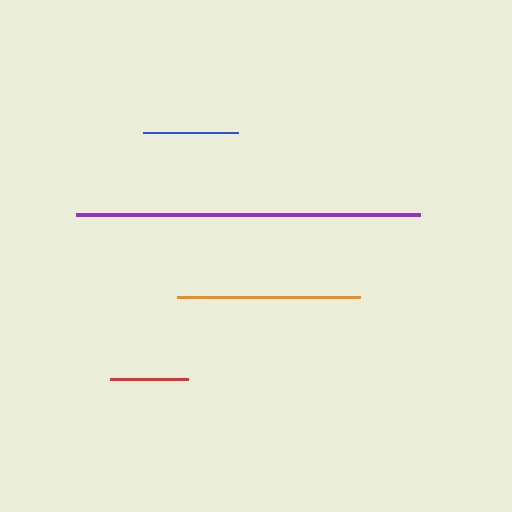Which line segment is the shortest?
The red line is the shortest at approximately 78 pixels.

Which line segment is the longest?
The purple line is the longest at approximately 344 pixels.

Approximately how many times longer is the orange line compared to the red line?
The orange line is approximately 2.4 times the length of the red line.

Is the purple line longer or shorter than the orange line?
The purple line is longer than the orange line.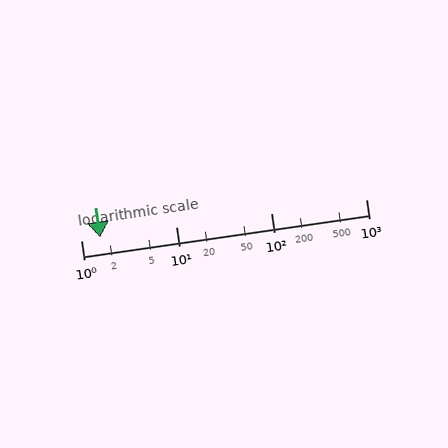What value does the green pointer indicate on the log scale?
The pointer indicates approximately 1.6.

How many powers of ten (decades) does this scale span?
The scale spans 3 decades, from 1 to 1000.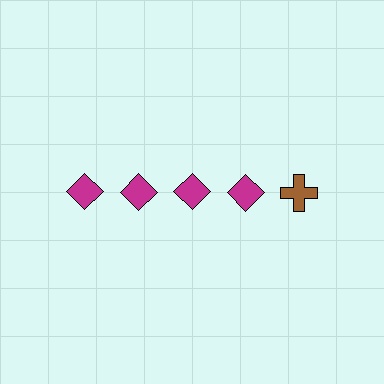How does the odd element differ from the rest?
It differs in both color (brown instead of magenta) and shape (cross instead of diamond).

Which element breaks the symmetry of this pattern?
The brown cross in the top row, rightmost column breaks the symmetry. All other shapes are magenta diamonds.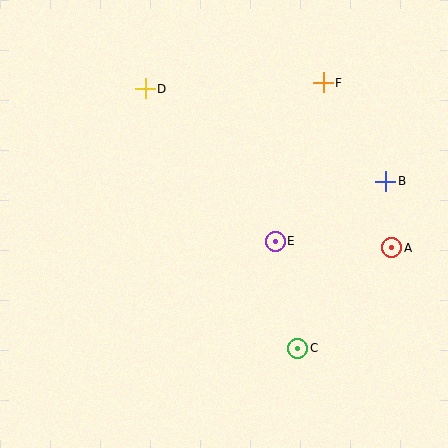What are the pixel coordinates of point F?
Point F is at (323, 83).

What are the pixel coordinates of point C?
Point C is at (298, 348).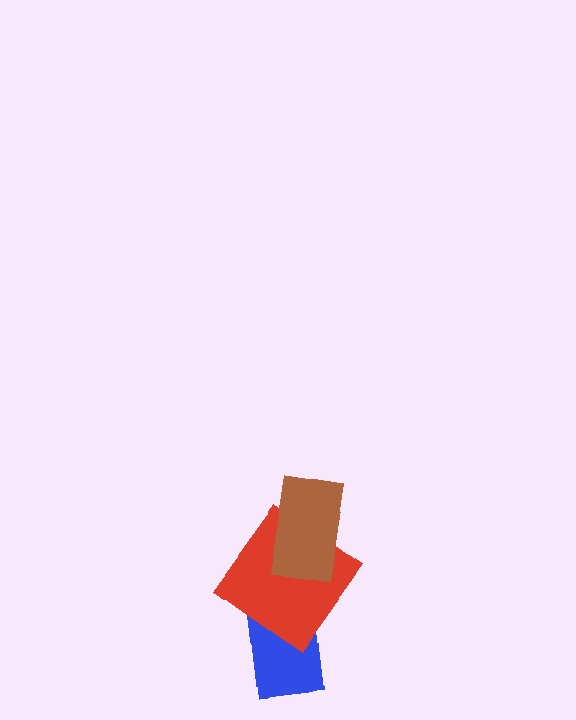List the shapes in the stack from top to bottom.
From top to bottom: the brown rectangle, the red diamond, the blue rectangle.